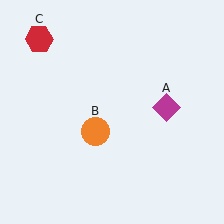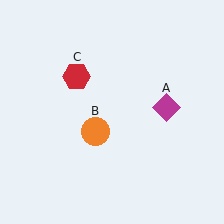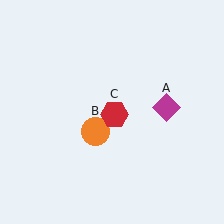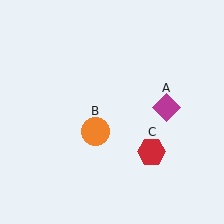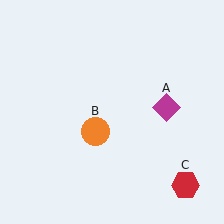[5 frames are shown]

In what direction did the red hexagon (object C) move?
The red hexagon (object C) moved down and to the right.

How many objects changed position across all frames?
1 object changed position: red hexagon (object C).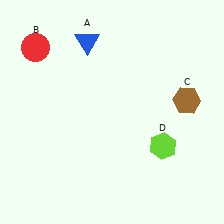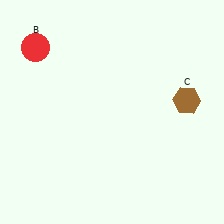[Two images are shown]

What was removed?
The blue triangle (A), the lime hexagon (D) were removed in Image 2.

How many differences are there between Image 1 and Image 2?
There are 2 differences between the two images.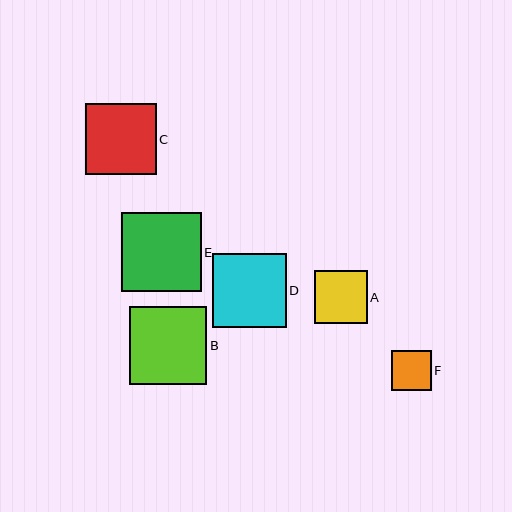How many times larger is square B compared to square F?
Square B is approximately 2.0 times the size of square F.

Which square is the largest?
Square E is the largest with a size of approximately 79 pixels.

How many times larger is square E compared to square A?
Square E is approximately 1.5 times the size of square A.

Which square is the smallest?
Square F is the smallest with a size of approximately 40 pixels.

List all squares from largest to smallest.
From largest to smallest: E, B, D, C, A, F.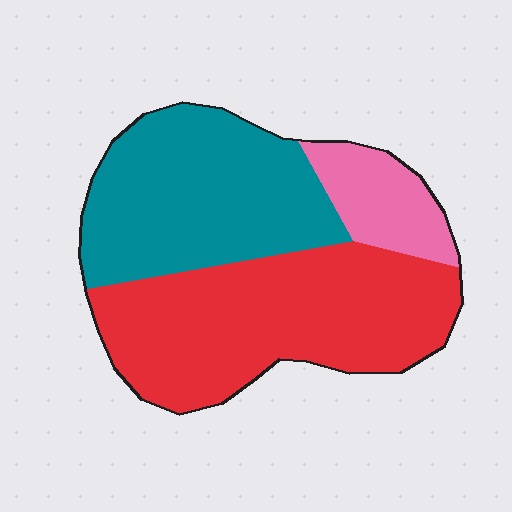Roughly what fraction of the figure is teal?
Teal takes up between a third and a half of the figure.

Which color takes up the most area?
Red, at roughly 50%.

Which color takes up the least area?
Pink, at roughly 15%.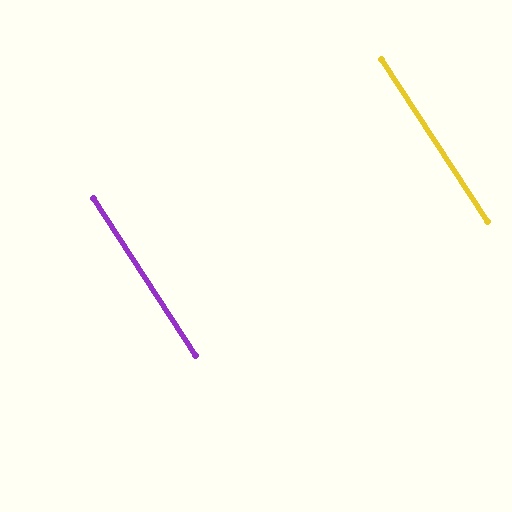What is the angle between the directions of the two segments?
Approximately 0 degrees.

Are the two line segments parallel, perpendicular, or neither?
Parallel — their directions differ by only 0.2°.